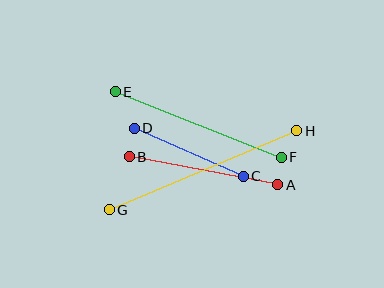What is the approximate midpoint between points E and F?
The midpoint is at approximately (198, 125) pixels.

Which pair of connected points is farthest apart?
Points G and H are farthest apart.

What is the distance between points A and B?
The distance is approximately 151 pixels.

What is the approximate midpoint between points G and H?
The midpoint is at approximately (203, 170) pixels.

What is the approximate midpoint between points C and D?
The midpoint is at approximately (189, 152) pixels.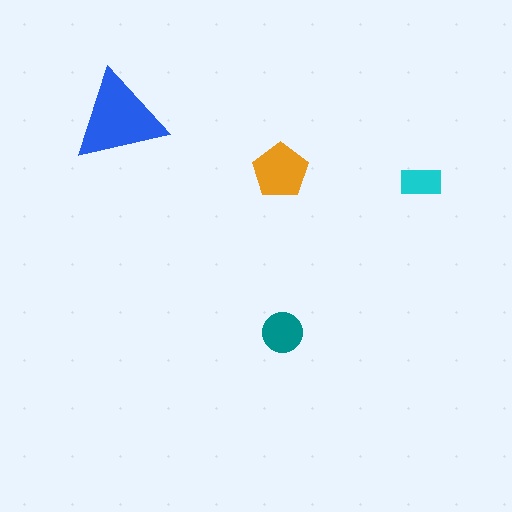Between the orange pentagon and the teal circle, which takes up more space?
The orange pentagon.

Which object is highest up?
The blue triangle is topmost.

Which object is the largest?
The blue triangle.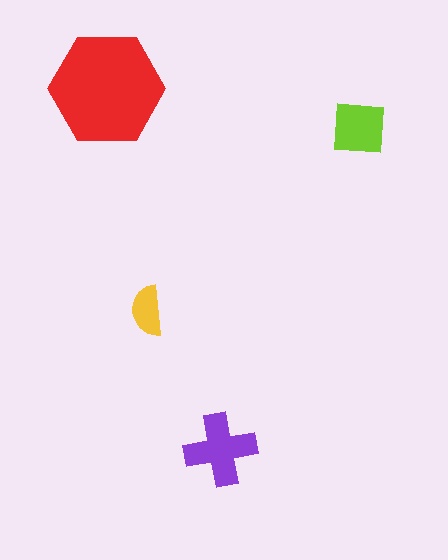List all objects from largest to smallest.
The red hexagon, the purple cross, the lime square, the yellow semicircle.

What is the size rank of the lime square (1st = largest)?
3rd.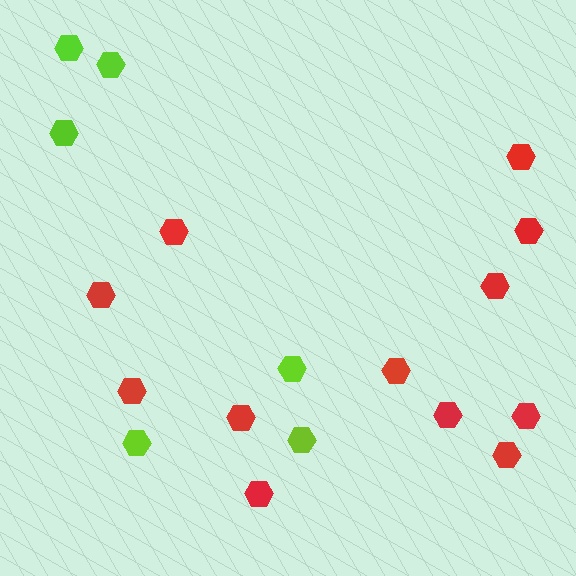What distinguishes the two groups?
There are 2 groups: one group of red hexagons (12) and one group of lime hexagons (6).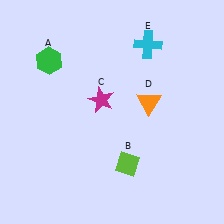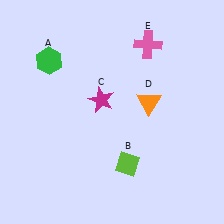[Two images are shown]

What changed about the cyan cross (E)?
In Image 1, E is cyan. In Image 2, it changed to pink.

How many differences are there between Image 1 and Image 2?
There is 1 difference between the two images.